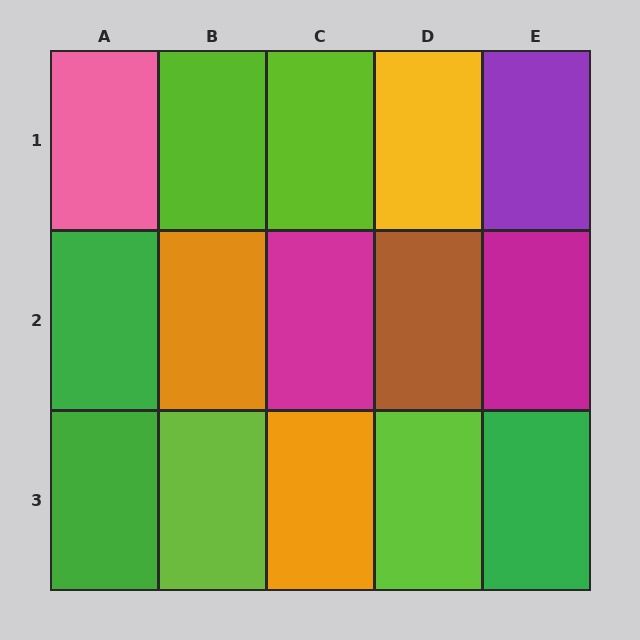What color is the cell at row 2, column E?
Magenta.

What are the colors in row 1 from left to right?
Pink, lime, lime, yellow, purple.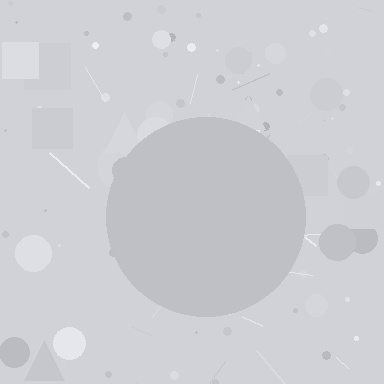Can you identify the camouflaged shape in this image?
The camouflaged shape is a circle.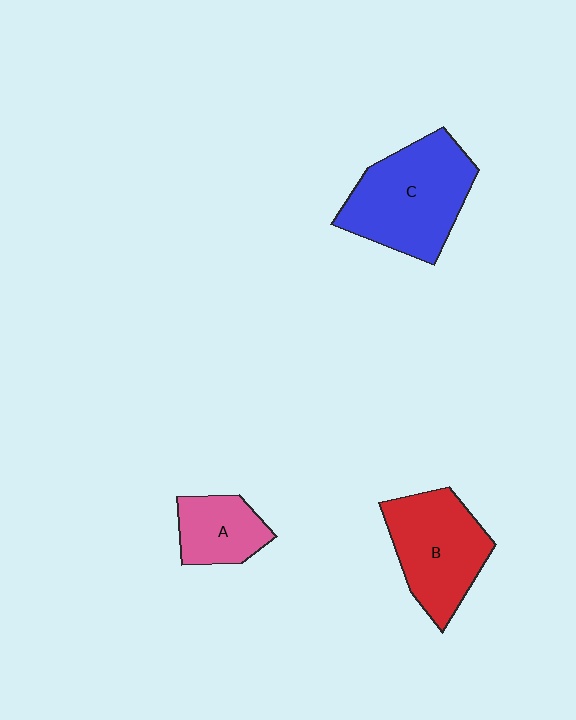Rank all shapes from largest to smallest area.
From largest to smallest: C (blue), B (red), A (pink).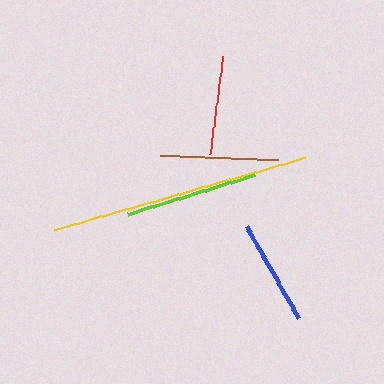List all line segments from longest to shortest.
From longest to shortest: yellow, lime, brown, blue, red.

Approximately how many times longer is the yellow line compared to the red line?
The yellow line is approximately 2.7 times the length of the red line.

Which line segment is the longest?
The yellow line is the longest at approximately 261 pixels.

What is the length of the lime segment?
The lime segment is approximately 133 pixels long.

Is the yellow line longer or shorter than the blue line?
The yellow line is longer than the blue line.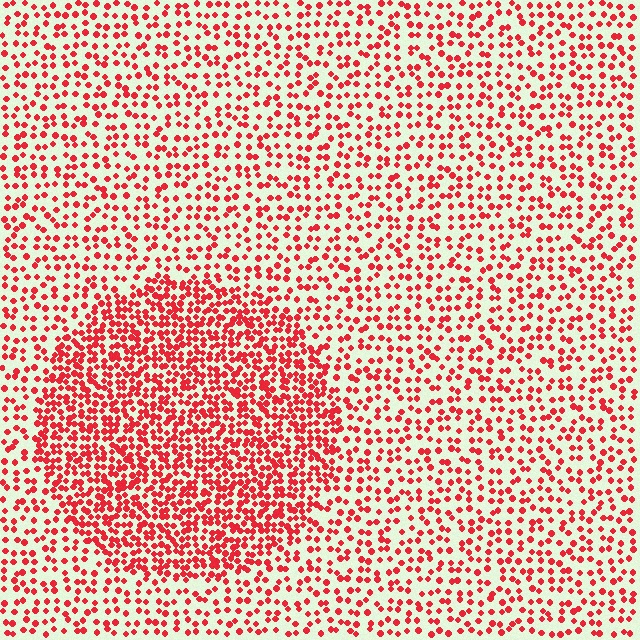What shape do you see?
I see a circle.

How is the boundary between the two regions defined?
The boundary is defined by a change in element density (approximately 2.0x ratio). All elements are the same color, size, and shape.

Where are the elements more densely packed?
The elements are more densely packed inside the circle boundary.